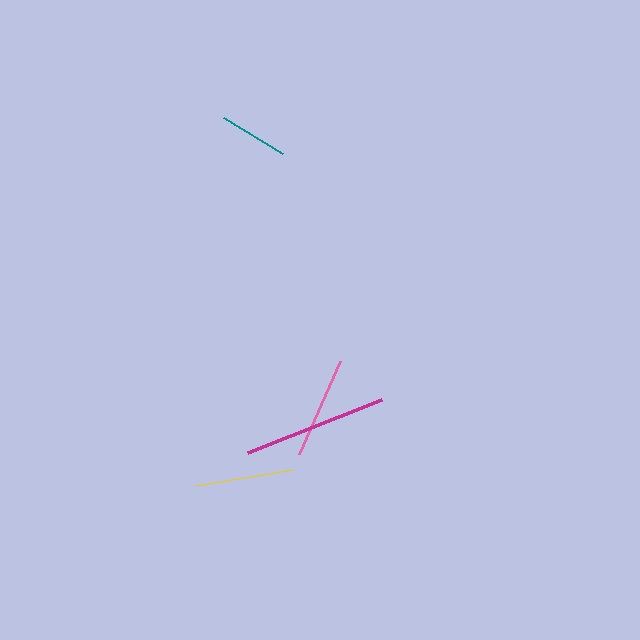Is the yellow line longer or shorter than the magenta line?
The magenta line is longer than the yellow line.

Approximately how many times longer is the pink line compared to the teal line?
The pink line is approximately 1.5 times the length of the teal line.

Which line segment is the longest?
The magenta line is the longest at approximately 144 pixels.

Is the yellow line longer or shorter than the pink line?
The pink line is longer than the yellow line.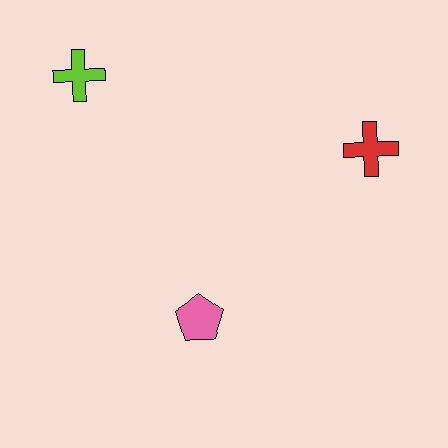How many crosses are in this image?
There are 2 crosses.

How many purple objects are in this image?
There are no purple objects.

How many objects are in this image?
There are 3 objects.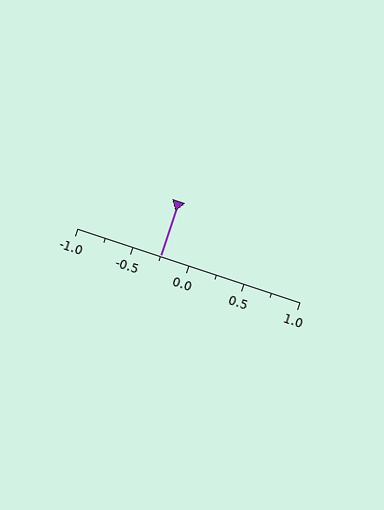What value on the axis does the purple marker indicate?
The marker indicates approximately -0.25.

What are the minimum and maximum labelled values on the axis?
The axis runs from -1.0 to 1.0.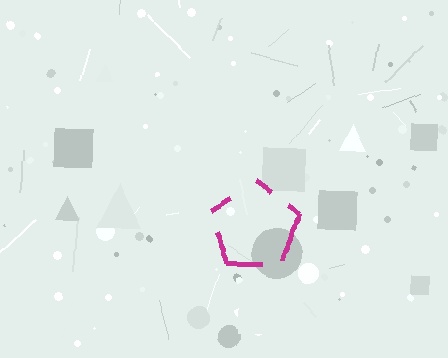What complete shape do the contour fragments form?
The contour fragments form a pentagon.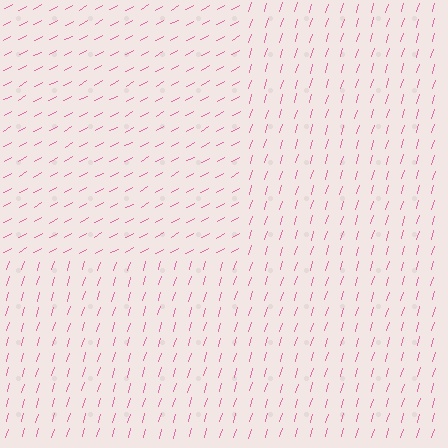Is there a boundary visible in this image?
Yes, there is a texture boundary formed by a change in line orientation.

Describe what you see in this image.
The image is filled with small pink line segments. A rectangle region in the image has lines oriented differently from the surrounding lines, creating a visible texture boundary.